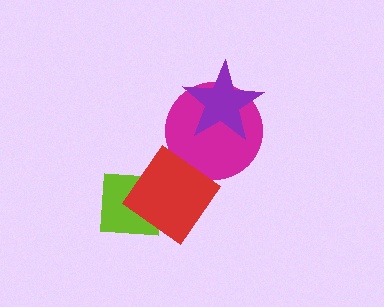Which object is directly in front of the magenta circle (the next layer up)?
The red diamond is directly in front of the magenta circle.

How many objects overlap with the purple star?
1 object overlaps with the purple star.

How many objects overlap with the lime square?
1 object overlaps with the lime square.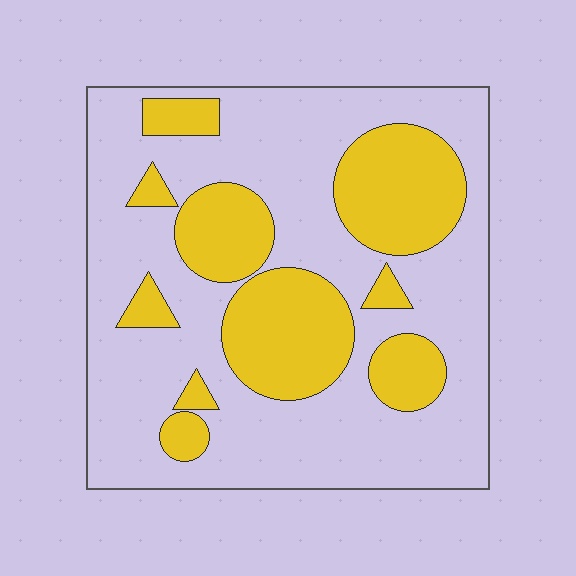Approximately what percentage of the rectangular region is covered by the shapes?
Approximately 30%.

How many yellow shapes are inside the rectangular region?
10.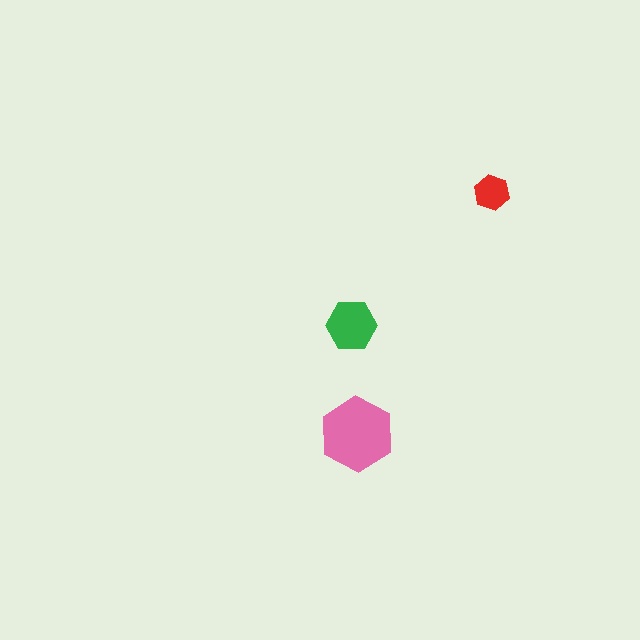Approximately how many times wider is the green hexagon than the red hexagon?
About 1.5 times wider.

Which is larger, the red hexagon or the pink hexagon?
The pink one.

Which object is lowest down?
The pink hexagon is bottommost.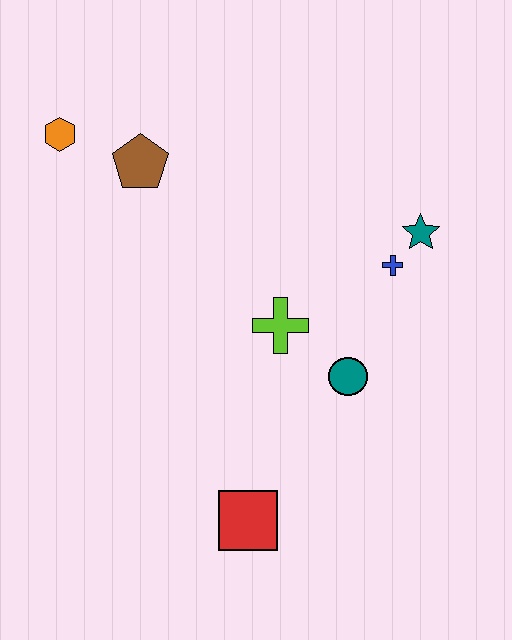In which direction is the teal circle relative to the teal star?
The teal circle is below the teal star.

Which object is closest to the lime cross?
The teal circle is closest to the lime cross.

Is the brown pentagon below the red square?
No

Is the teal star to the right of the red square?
Yes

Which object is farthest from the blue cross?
The orange hexagon is farthest from the blue cross.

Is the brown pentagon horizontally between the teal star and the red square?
No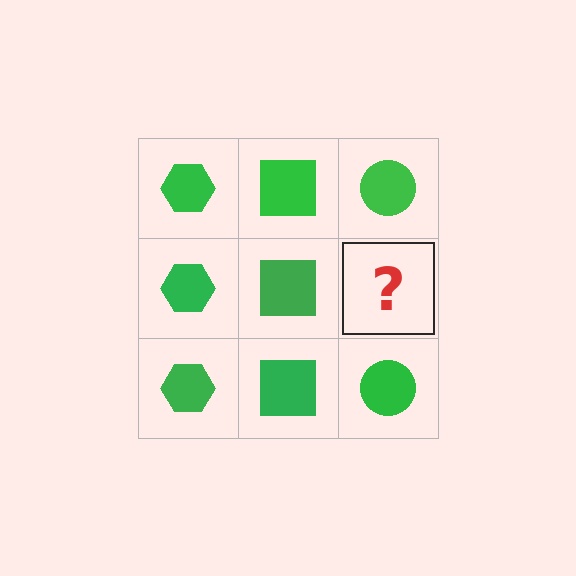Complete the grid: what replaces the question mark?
The question mark should be replaced with a green circle.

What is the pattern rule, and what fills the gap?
The rule is that each column has a consistent shape. The gap should be filled with a green circle.